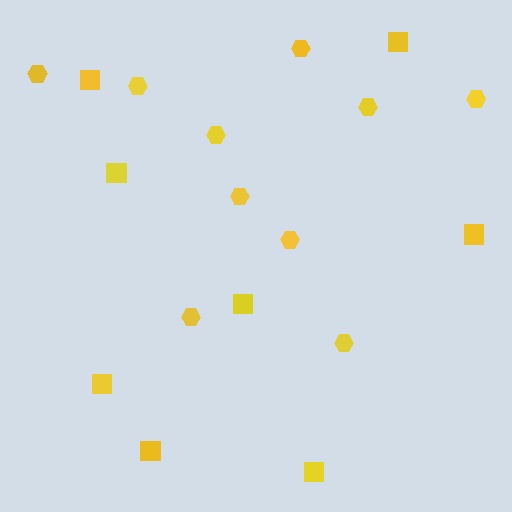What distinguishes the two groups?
There are 2 groups: one group of hexagons (10) and one group of squares (8).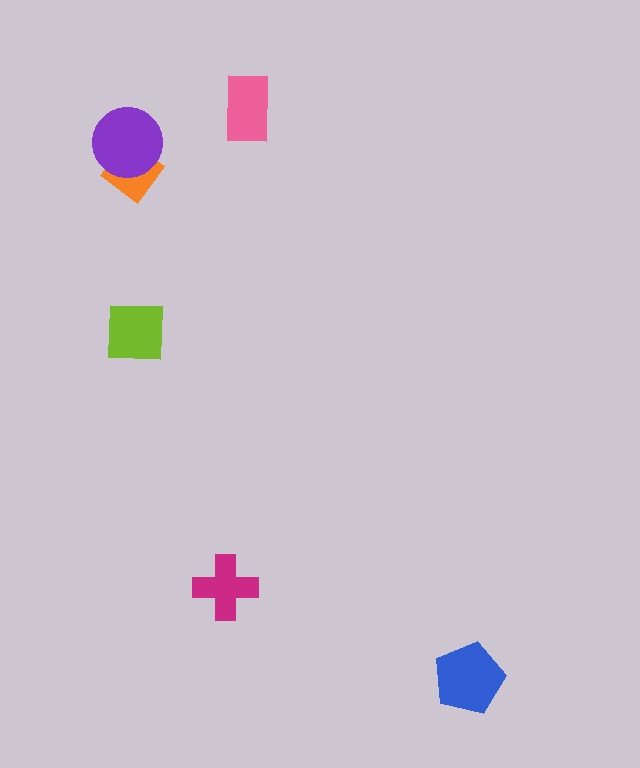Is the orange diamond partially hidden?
Yes, it is partially covered by another shape.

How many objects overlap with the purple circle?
1 object overlaps with the purple circle.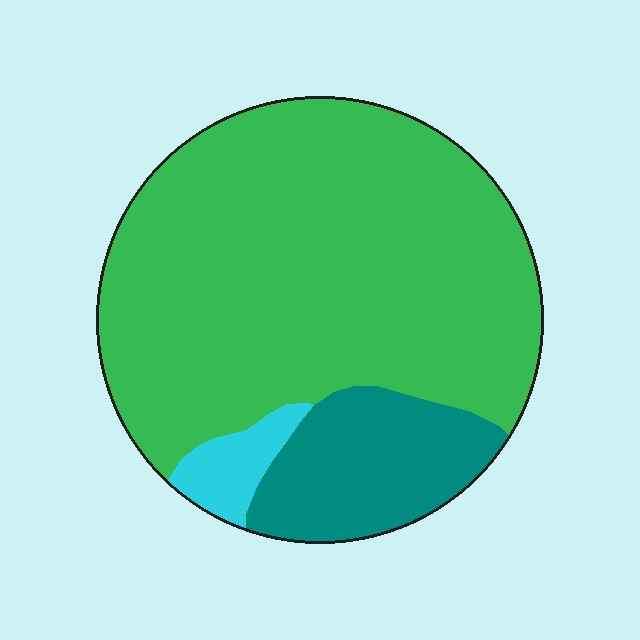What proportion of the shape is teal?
Teal covers about 20% of the shape.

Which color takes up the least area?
Cyan, at roughly 5%.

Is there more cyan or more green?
Green.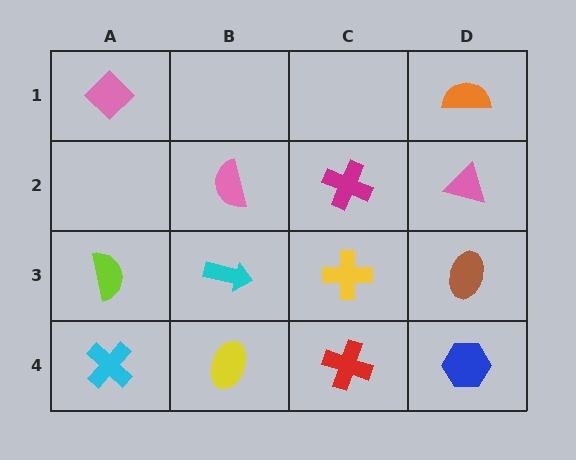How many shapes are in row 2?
3 shapes.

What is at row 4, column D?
A blue hexagon.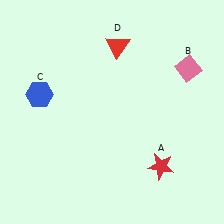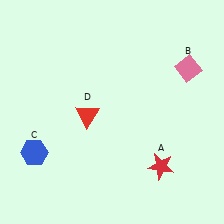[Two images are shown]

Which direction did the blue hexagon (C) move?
The blue hexagon (C) moved down.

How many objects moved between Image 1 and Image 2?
2 objects moved between the two images.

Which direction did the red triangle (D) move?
The red triangle (D) moved down.